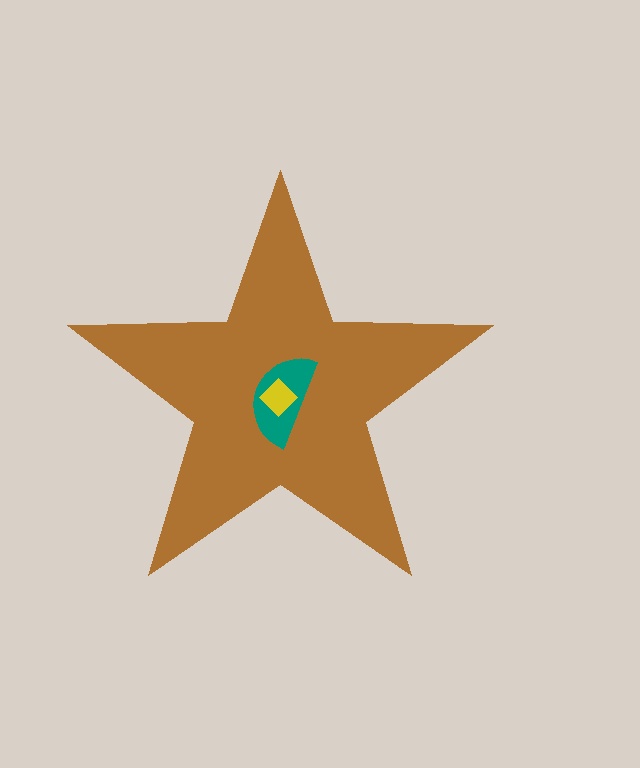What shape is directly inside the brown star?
The teal semicircle.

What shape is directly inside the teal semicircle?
The yellow diamond.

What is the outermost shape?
The brown star.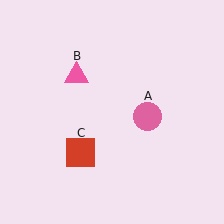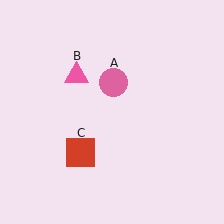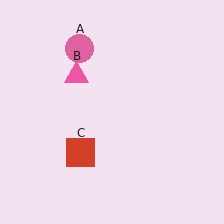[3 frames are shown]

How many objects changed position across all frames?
1 object changed position: pink circle (object A).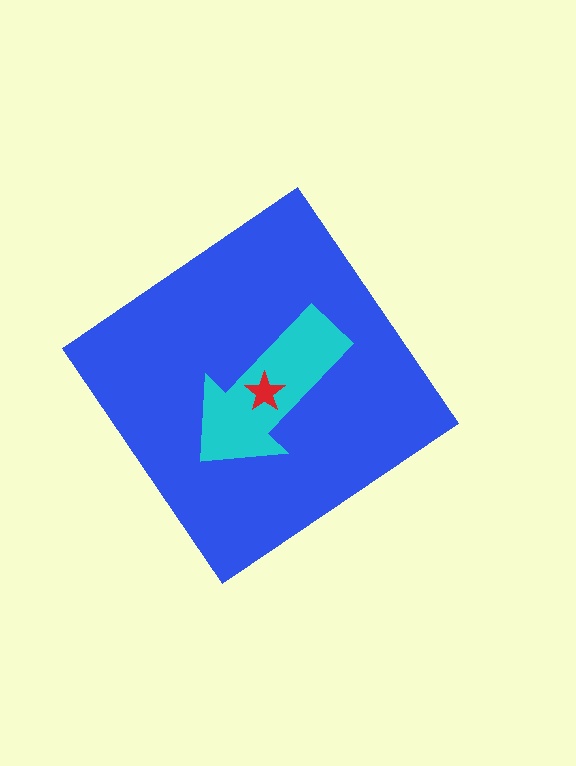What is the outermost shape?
The blue diamond.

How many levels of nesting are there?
3.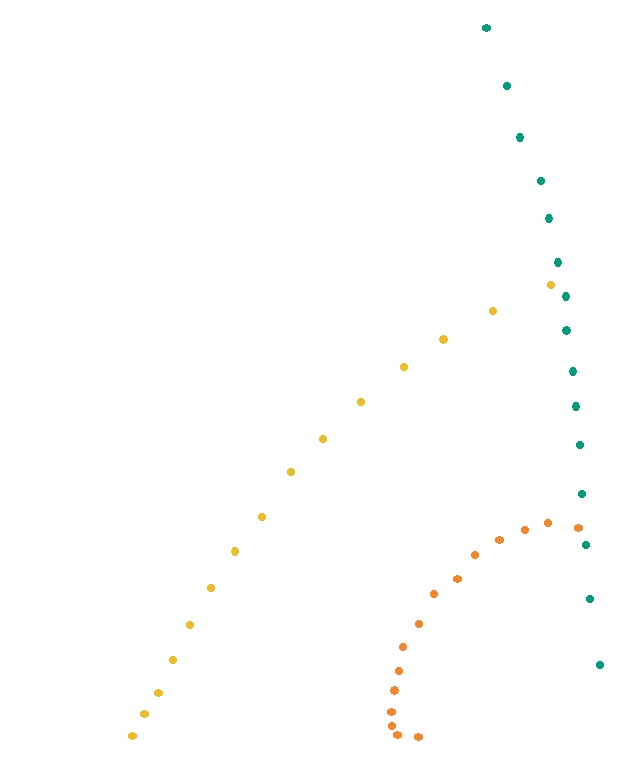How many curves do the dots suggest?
There are 3 distinct paths.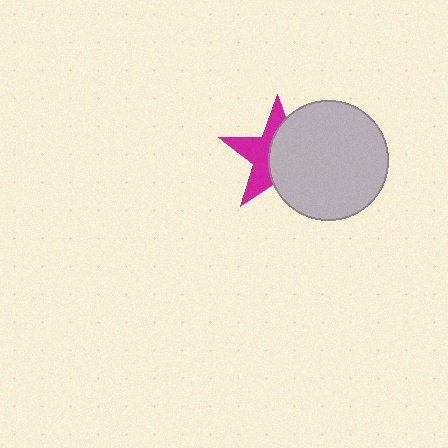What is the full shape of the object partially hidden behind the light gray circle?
The partially hidden object is a magenta star.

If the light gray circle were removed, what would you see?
You would see the complete magenta star.